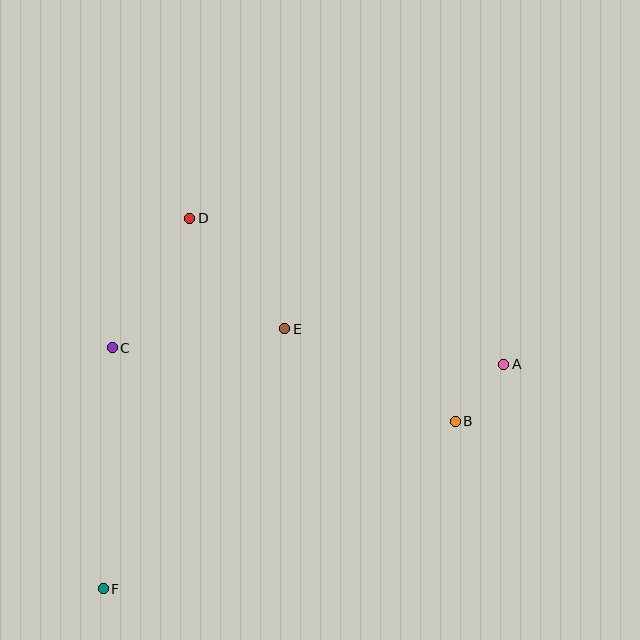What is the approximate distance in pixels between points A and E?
The distance between A and E is approximately 222 pixels.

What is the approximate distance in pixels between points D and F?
The distance between D and F is approximately 380 pixels.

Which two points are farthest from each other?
Points A and F are farthest from each other.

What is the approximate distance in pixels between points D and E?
The distance between D and E is approximately 145 pixels.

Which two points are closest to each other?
Points A and B are closest to each other.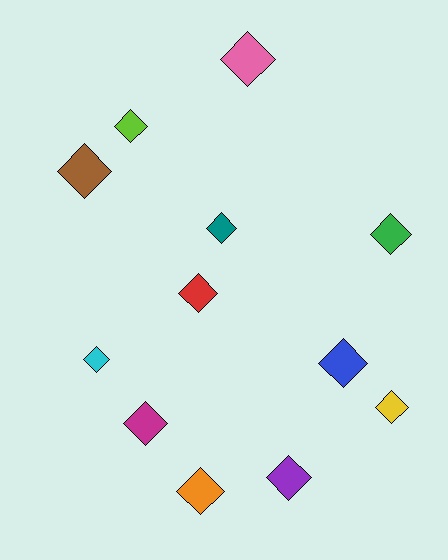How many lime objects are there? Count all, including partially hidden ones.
There is 1 lime object.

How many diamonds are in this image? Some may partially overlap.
There are 12 diamonds.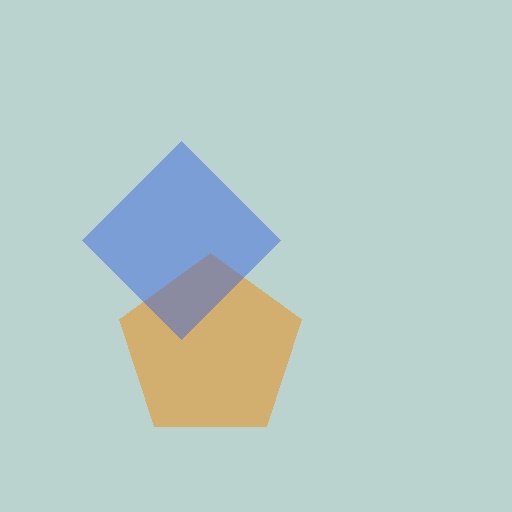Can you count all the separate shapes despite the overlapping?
Yes, there are 2 separate shapes.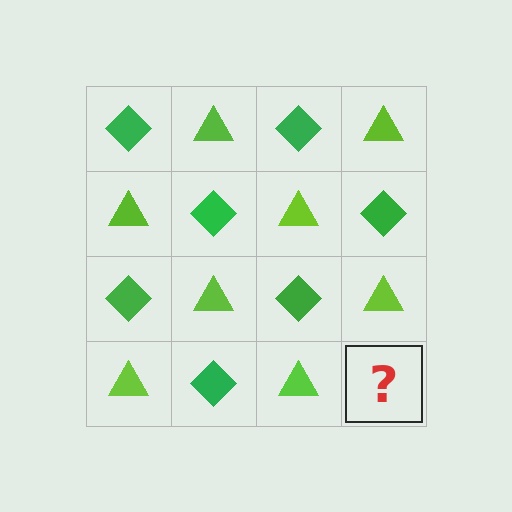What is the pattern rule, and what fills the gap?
The rule is that it alternates green diamond and lime triangle in a checkerboard pattern. The gap should be filled with a green diamond.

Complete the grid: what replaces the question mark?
The question mark should be replaced with a green diamond.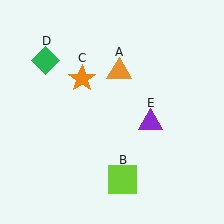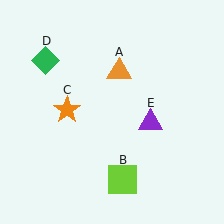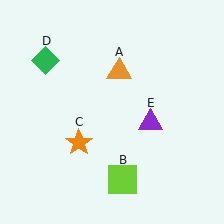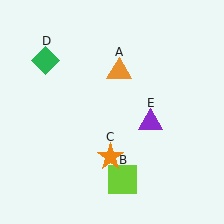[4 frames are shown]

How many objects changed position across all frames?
1 object changed position: orange star (object C).